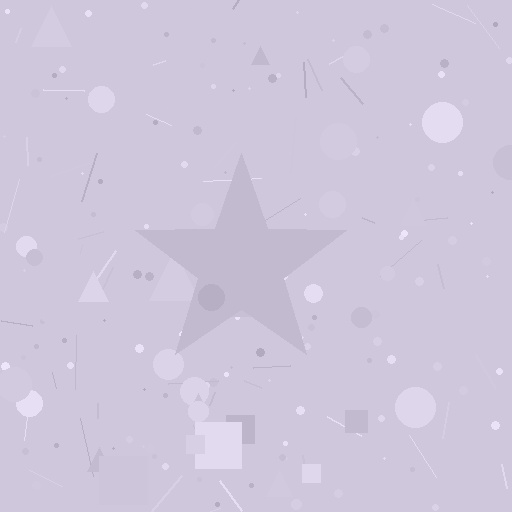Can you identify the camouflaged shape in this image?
The camouflaged shape is a star.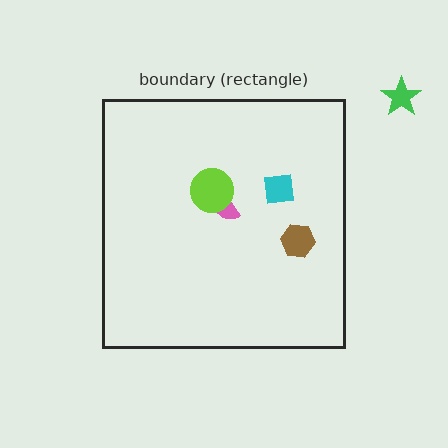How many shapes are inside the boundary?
4 inside, 1 outside.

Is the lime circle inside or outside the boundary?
Inside.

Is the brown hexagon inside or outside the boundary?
Inside.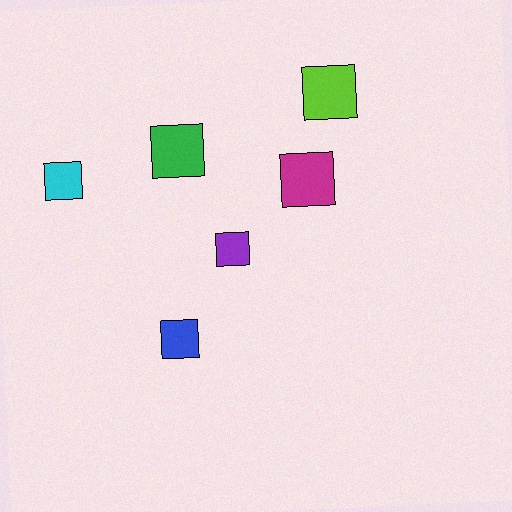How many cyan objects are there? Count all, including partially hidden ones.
There is 1 cyan object.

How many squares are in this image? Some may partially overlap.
There are 6 squares.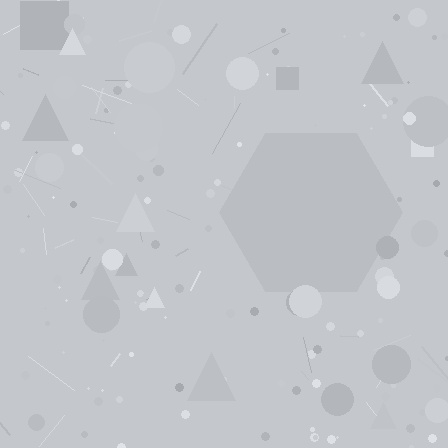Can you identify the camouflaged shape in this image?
The camouflaged shape is a hexagon.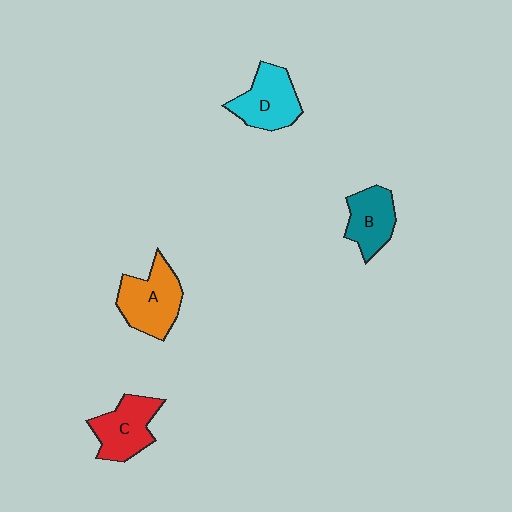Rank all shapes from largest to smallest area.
From largest to smallest: A (orange), D (cyan), C (red), B (teal).